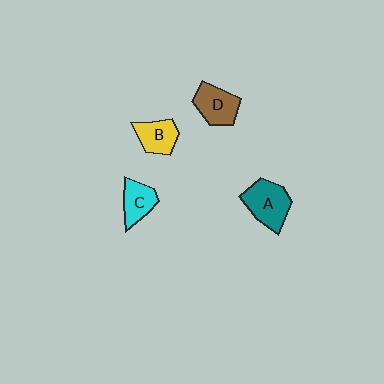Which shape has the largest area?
Shape A (teal).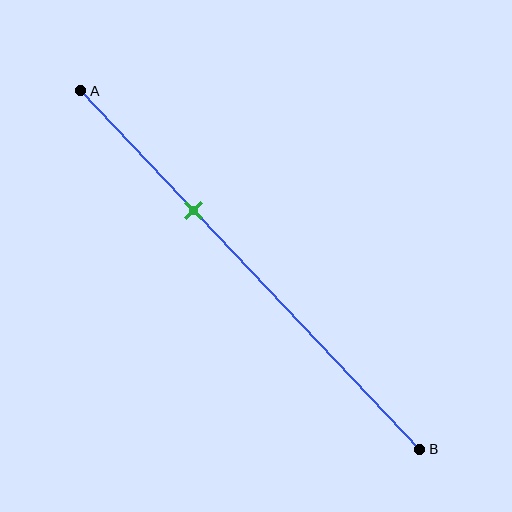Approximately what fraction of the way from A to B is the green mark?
The green mark is approximately 35% of the way from A to B.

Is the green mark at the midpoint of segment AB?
No, the mark is at about 35% from A, not at the 50% midpoint.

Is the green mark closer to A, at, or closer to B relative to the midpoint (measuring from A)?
The green mark is closer to point A than the midpoint of segment AB.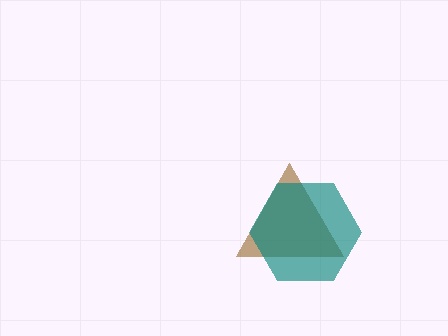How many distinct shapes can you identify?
There are 2 distinct shapes: a brown triangle, a teal hexagon.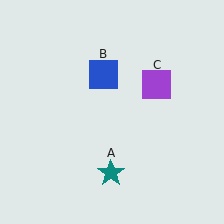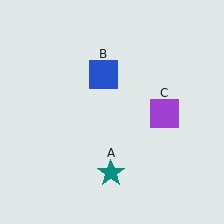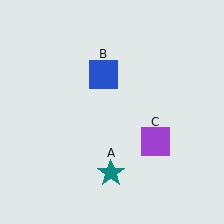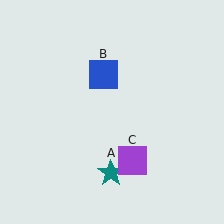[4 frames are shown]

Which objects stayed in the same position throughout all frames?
Teal star (object A) and blue square (object B) remained stationary.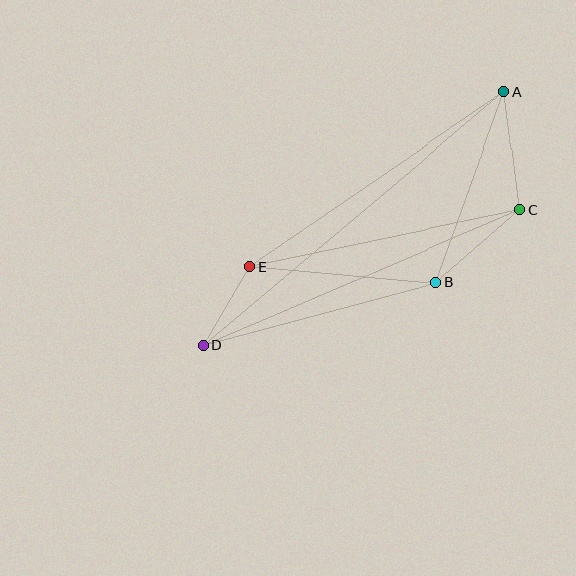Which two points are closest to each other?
Points D and E are closest to each other.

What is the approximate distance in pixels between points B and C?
The distance between B and C is approximately 111 pixels.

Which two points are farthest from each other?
Points A and D are farthest from each other.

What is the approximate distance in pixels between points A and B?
The distance between A and B is approximately 203 pixels.